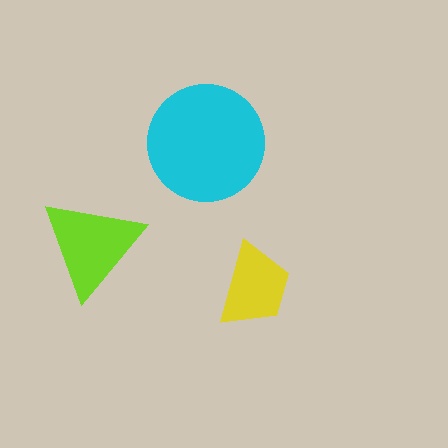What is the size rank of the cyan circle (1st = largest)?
1st.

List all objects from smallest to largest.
The yellow trapezoid, the lime triangle, the cyan circle.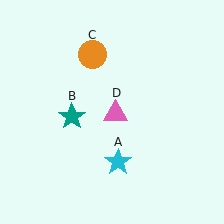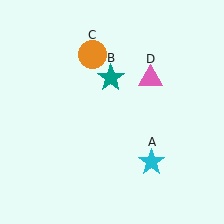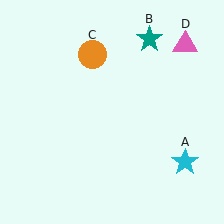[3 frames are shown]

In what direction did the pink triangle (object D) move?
The pink triangle (object D) moved up and to the right.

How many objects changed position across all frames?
3 objects changed position: cyan star (object A), teal star (object B), pink triangle (object D).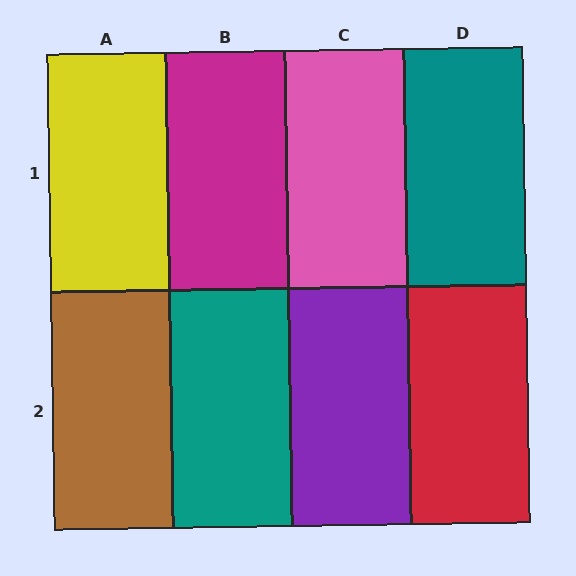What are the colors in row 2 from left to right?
Brown, teal, purple, red.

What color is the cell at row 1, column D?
Teal.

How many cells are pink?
1 cell is pink.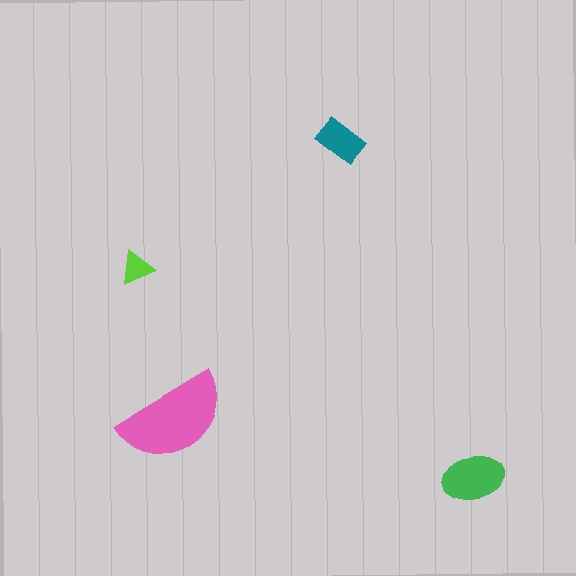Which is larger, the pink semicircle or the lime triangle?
The pink semicircle.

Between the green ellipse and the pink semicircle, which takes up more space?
The pink semicircle.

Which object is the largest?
The pink semicircle.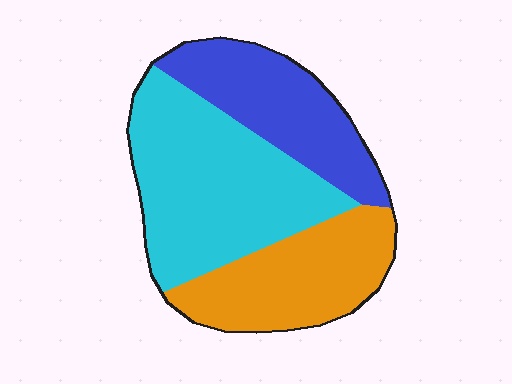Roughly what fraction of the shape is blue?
Blue takes up about one quarter (1/4) of the shape.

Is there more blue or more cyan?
Cyan.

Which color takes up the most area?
Cyan, at roughly 45%.